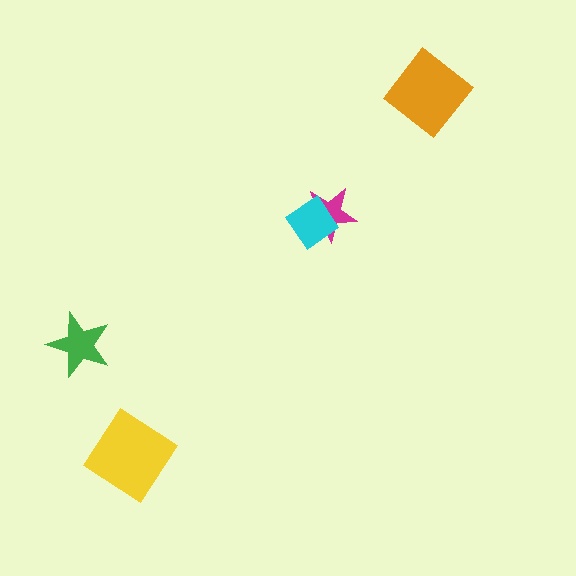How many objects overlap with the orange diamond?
0 objects overlap with the orange diamond.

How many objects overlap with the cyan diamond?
1 object overlaps with the cyan diamond.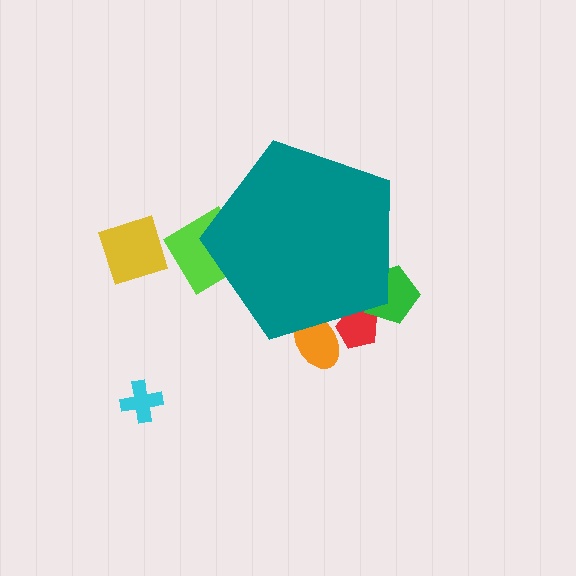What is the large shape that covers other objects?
A teal pentagon.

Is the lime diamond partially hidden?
Yes, the lime diamond is partially hidden behind the teal pentagon.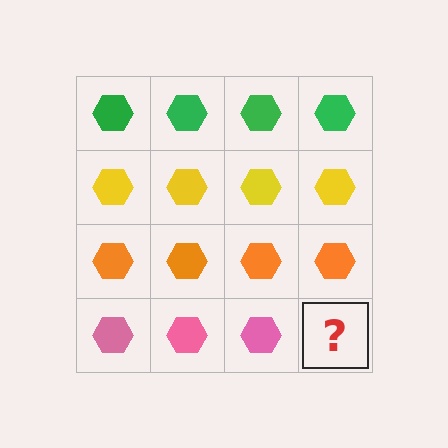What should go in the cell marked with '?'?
The missing cell should contain a pink hexagon.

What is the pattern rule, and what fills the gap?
The rule is that each row has a consistent color. The gap should be filled with a pink hexagon.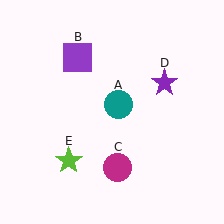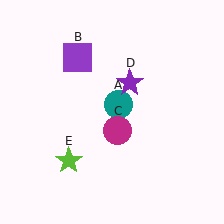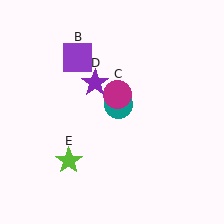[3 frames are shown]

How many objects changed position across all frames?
2 objects changed position: magenta circle (object C), purple star (object D).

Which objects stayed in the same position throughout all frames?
Teal circle (object A) and purple square (object B) and lime star (object E) remained stationary.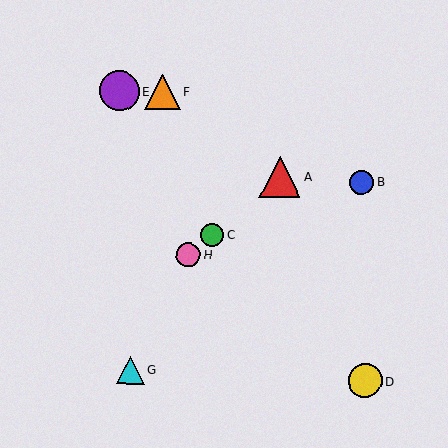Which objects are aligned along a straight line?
Objects A, C, H are aligned along a straight line.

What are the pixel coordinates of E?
Object E is at (119, 91).